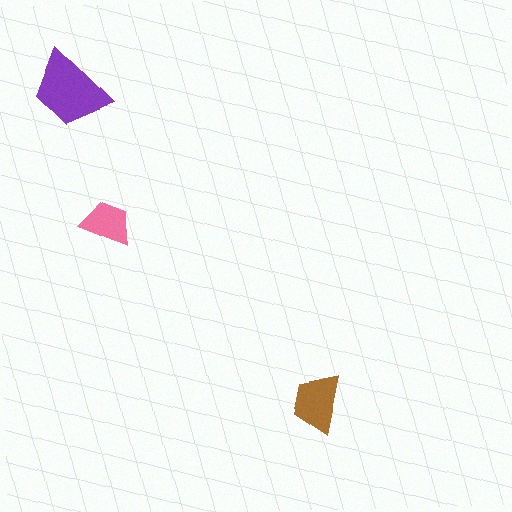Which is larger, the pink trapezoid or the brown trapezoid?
The brown one.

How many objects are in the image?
There are 3 objects in the image.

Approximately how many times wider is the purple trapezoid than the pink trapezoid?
About 1.5 times wider.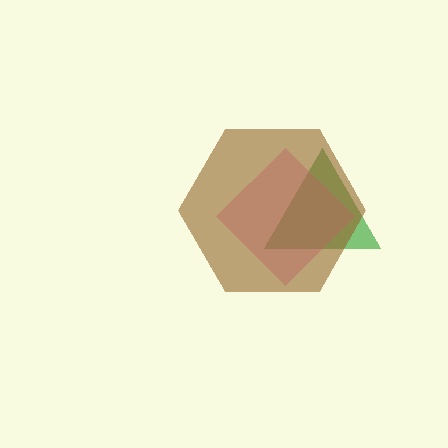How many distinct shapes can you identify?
There are 3 distinct shapes: a green triangle, a pink diamond, a brown hexagon.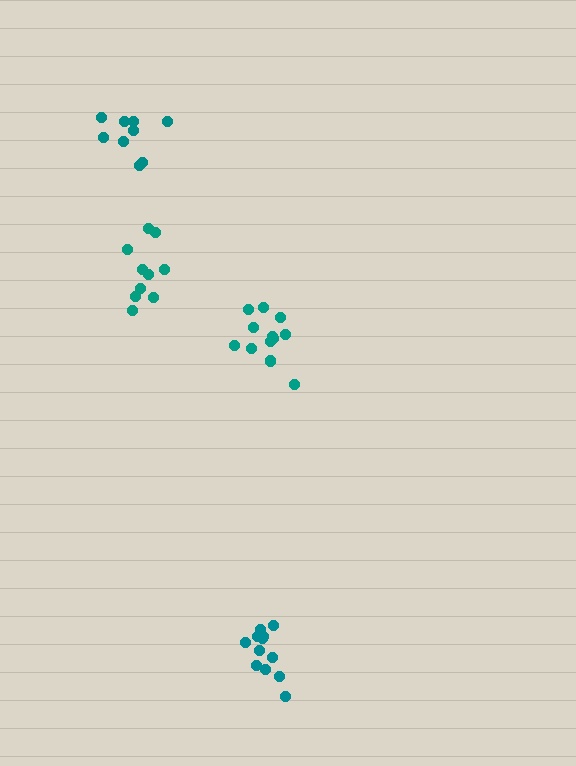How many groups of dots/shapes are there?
There are 4 groups.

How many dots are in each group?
Group 1: 10 dots, Group 2: 9 dots, Group 3: 13 dots, Group 4: 13 dots (45 total).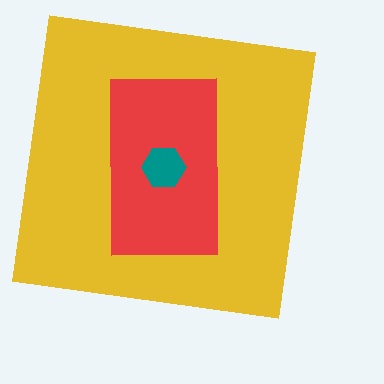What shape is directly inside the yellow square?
The red rectangle.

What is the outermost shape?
The yellow square.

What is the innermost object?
The teal hexagon.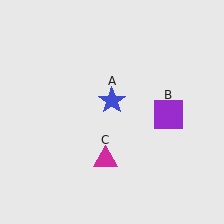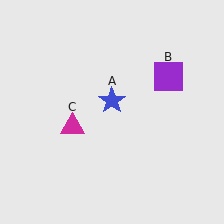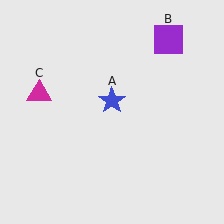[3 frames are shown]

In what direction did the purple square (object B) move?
The purple square (object B) moved up.